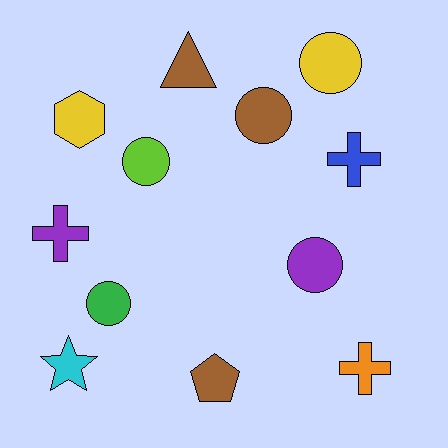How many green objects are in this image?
There is 1 green object.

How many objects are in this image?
There are 12 objects.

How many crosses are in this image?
There are 3 crosses.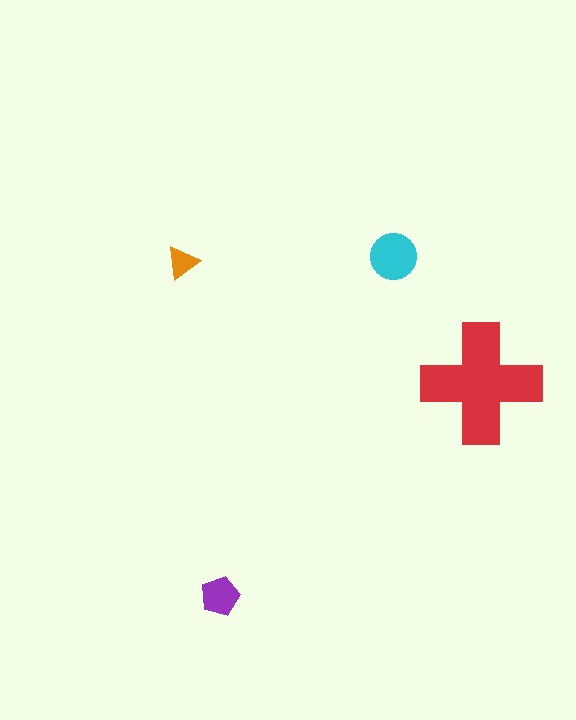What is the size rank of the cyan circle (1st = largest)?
2nd.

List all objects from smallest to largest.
The orange triangle, the purple pentagon, the cyan circle, the red cross.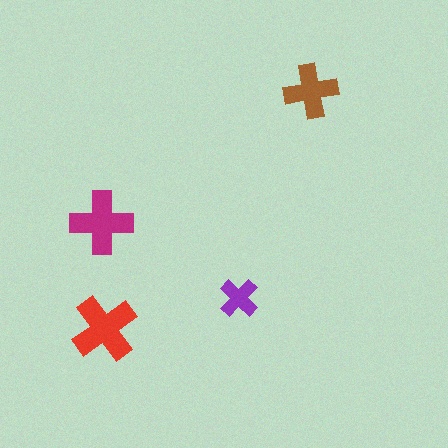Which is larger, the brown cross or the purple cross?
The brown one.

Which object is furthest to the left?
The magenta cross is leftmost.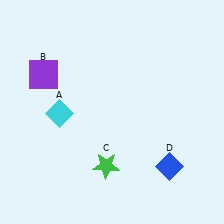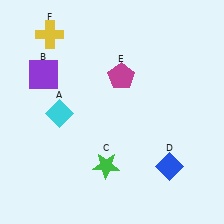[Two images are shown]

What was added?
A magenta pentagon (E), a yellow cross (F) were added in Image 2.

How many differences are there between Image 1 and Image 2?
There are 2 differences between the two images.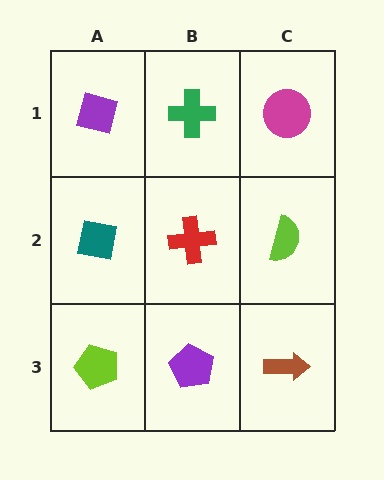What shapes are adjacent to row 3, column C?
A lime semicircle (row 2, column C), a purple pentagon (row 3, column B).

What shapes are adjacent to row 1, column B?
A red cross (row 2, column B), a purple square (row 1, column A), a magenta circle (row 1, column C).